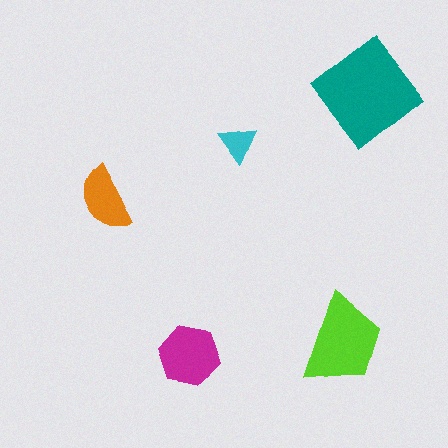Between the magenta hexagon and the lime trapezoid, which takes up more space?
The lime trapezoid.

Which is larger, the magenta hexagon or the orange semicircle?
The magenta hexagon.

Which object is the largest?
The teal diamond.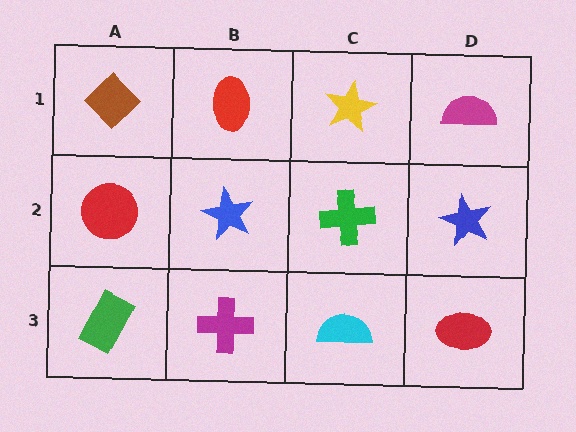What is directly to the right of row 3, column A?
A magenta cross.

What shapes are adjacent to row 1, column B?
A blue star (row 2, column B), a brown diamond (row 1, column A), a yellow star (row 1, column C).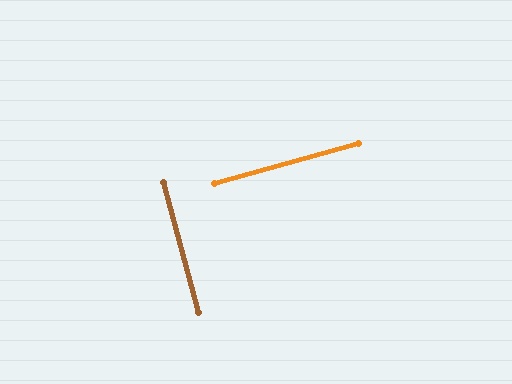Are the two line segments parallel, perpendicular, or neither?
Perpendicular — they meet at approximately 89°.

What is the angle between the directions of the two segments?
Approximately 89 degrees.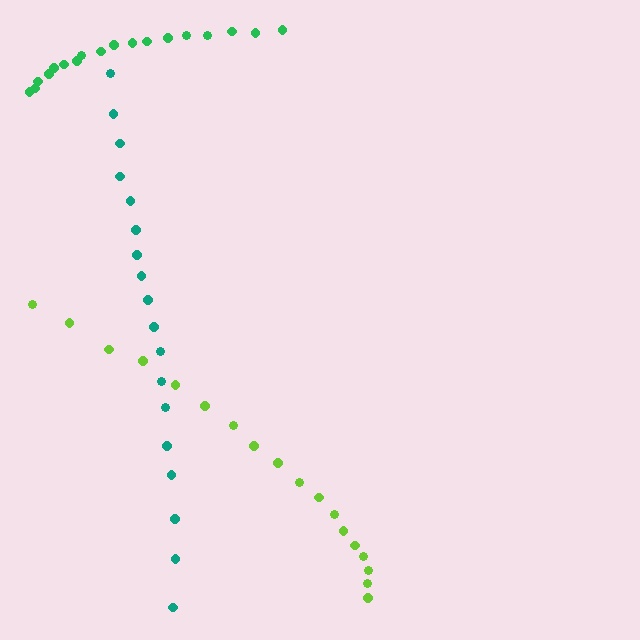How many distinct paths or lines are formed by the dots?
There are 3 distinct paths.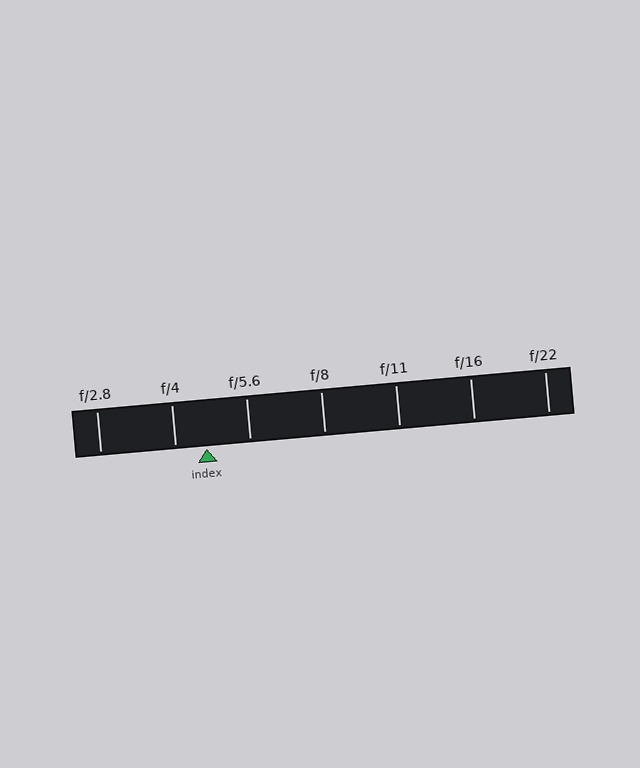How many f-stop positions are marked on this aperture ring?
There are 7 f-stop positions marked.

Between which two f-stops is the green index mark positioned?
The index mark is between f/4 and f/5.6.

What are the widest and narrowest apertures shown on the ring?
The widest aperture shown is f/2.8 and the narrowest is f/22.